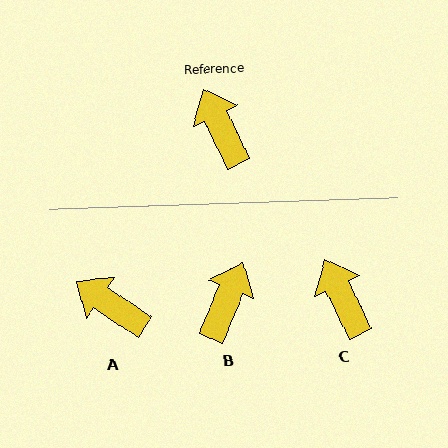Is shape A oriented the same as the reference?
No, it is off by about 31 degrees.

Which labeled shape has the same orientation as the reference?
C.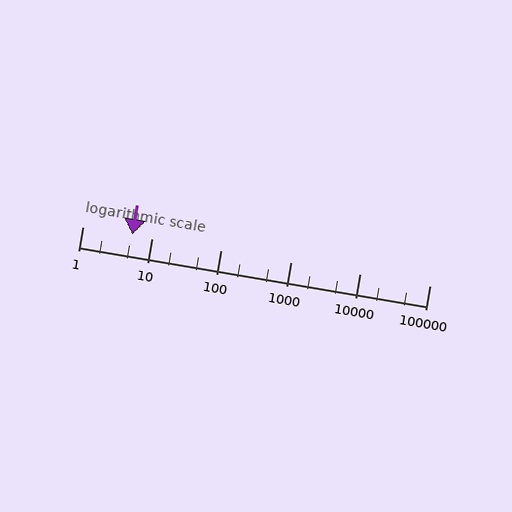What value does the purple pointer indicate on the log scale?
The pointer indicates approximately 5.3.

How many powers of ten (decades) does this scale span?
The scale spans 5 decades, from 1 to 100000.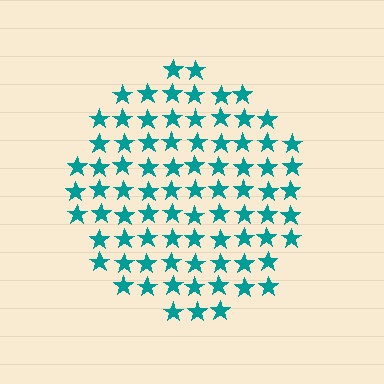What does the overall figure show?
The overall figure shows a circle.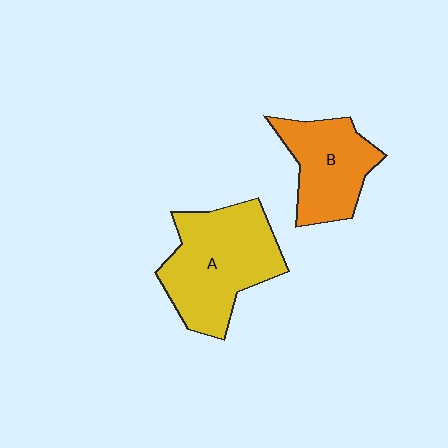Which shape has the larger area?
Shape A (yellow).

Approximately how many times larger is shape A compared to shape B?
Approximately 1.4 times.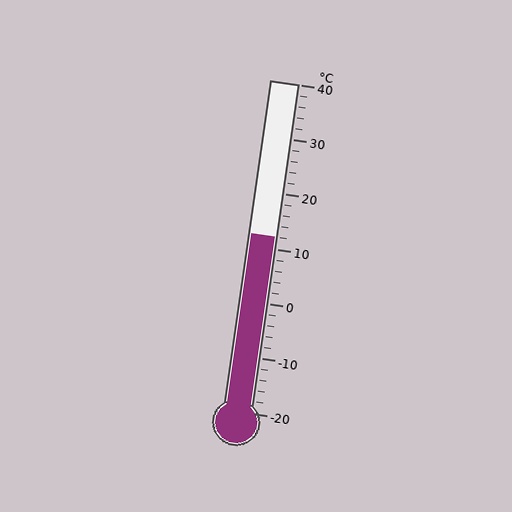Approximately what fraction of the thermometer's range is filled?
The thermometer is filled to approximately 55% of its range.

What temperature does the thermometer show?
The thermometer shows approximately 12°C.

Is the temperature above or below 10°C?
The temperature is above 10°C.